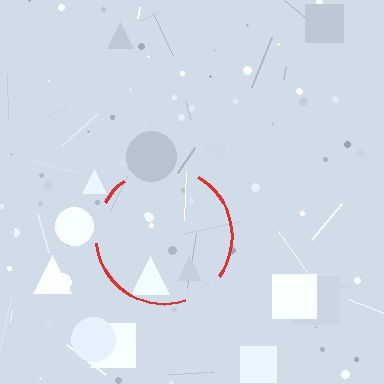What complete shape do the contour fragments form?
The contour fragments form a circle.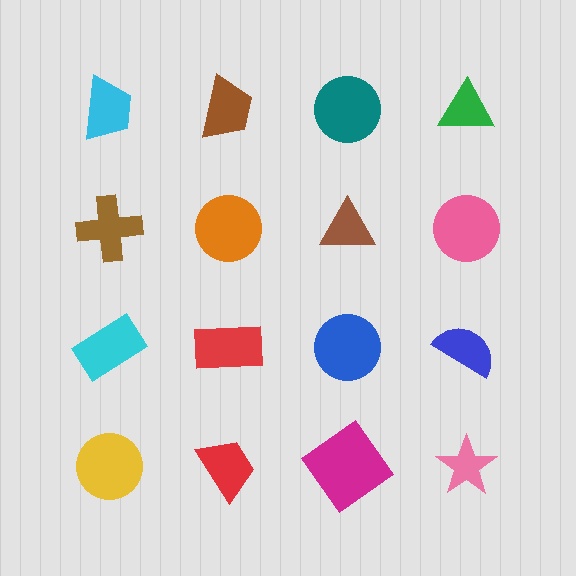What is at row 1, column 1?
A cyan trapezoid.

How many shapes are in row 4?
4 shapes.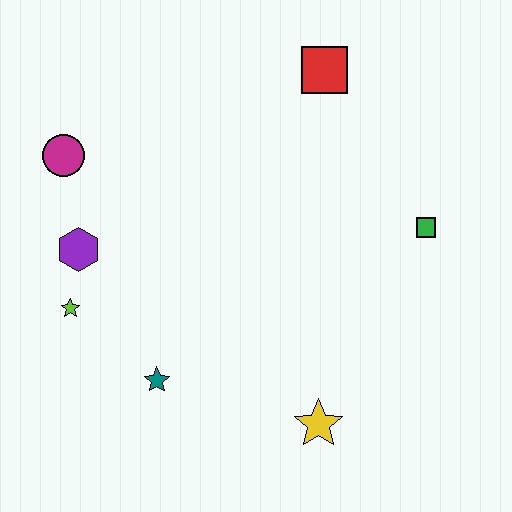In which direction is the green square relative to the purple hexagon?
The green square is to the right of the purple hexagon.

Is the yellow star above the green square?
No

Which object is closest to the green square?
The red square is closest to the green square.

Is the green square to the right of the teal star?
Yes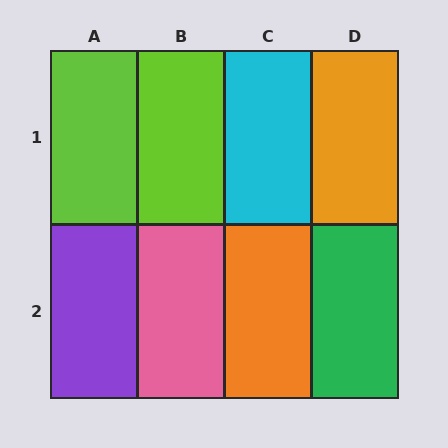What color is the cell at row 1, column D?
Orange.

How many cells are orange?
2 cells are orange.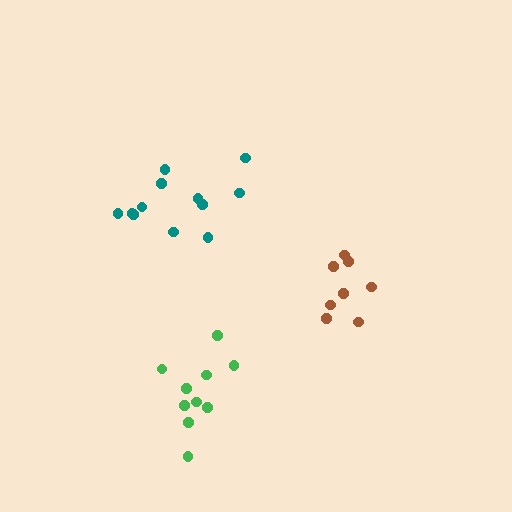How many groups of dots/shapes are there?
There are 3 groups.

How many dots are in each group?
Group 1: 12 dots, Group 2: 10 dots, Group 3: 8 dots (30 total).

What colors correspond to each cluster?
The clusters are colored: teal, green, brown.